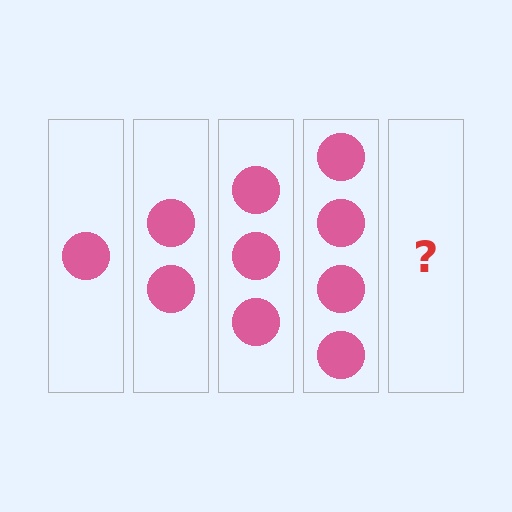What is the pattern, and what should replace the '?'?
The pattern is that each step adds one more circle. The '?' should be 5 circles.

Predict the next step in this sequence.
The next step is 5 circles.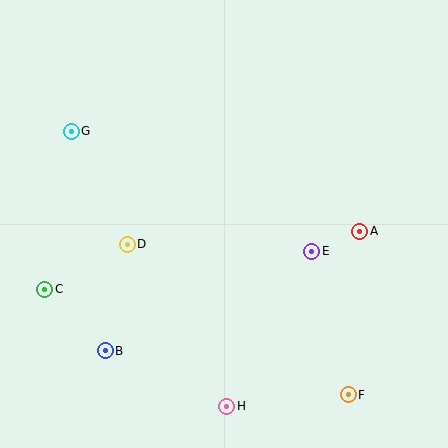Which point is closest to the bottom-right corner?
Point F is closest to the bottom-right corner.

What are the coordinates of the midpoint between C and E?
The midpoint between C and E is at (178, 270).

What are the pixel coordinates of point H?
Point H is at (227, 406).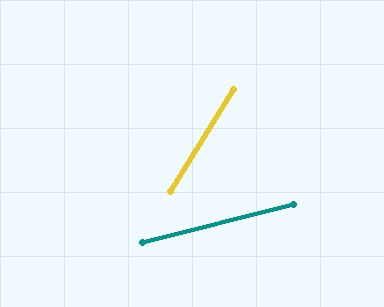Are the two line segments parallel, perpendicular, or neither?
Neither parallel nor perpendicular — they differ by about 44°.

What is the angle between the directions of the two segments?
Approximately 44 degrees.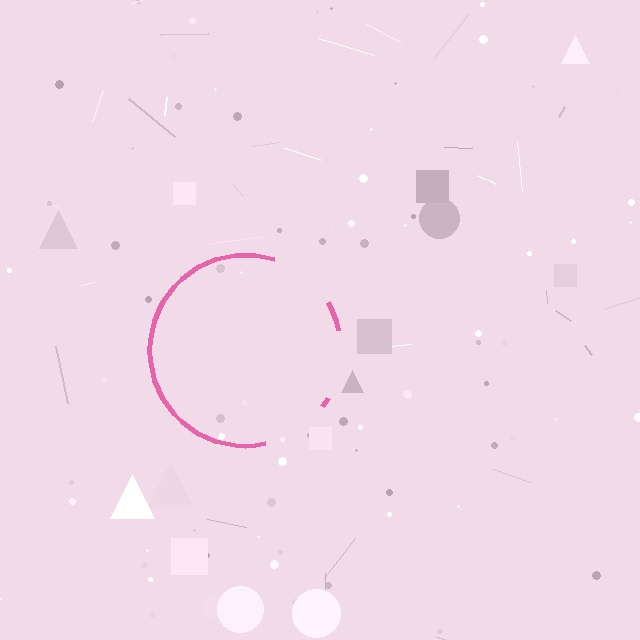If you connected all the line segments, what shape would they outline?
They would outline a circle.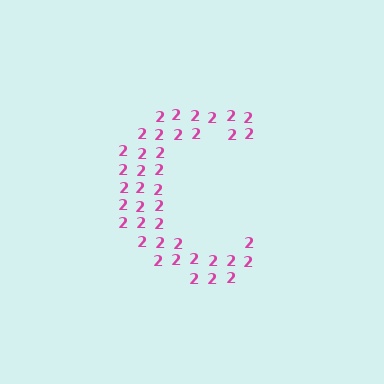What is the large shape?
The large shape is the letter C.